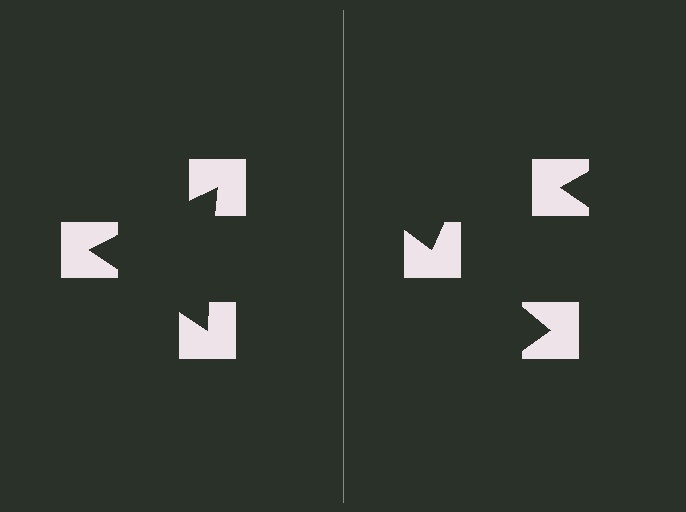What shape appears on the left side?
An illusory triangle.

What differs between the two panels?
The notched squares are positioned identically on both sides; only the wedge orientations differ. On the left they align to a triangle; on the right they are misaligned.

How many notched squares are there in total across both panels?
6 — 3 on each side.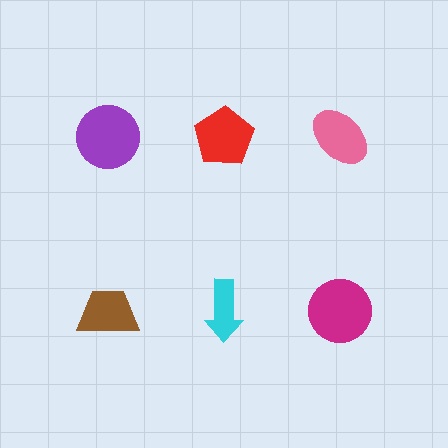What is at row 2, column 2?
A cyan arrow.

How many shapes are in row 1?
3 shapes.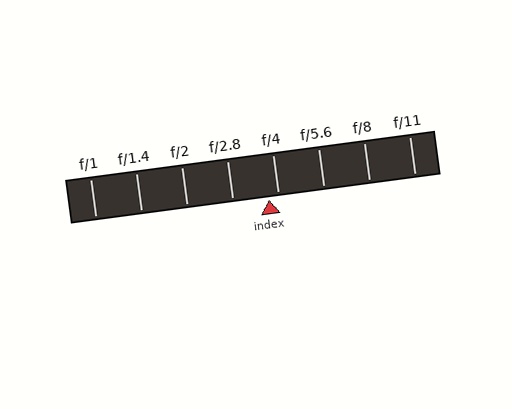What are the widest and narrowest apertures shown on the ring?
The widest aperture shown is f/1 and the narrowest is f/11.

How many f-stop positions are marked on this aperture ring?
There are 8 f-stop positions marked.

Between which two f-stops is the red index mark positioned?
The index mark is between f/2.8 and f/4.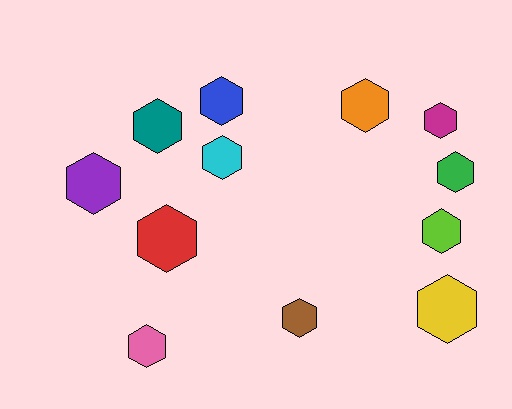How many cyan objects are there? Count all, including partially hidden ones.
There is 1 cyan object.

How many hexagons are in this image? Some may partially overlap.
There are 12 hexagons.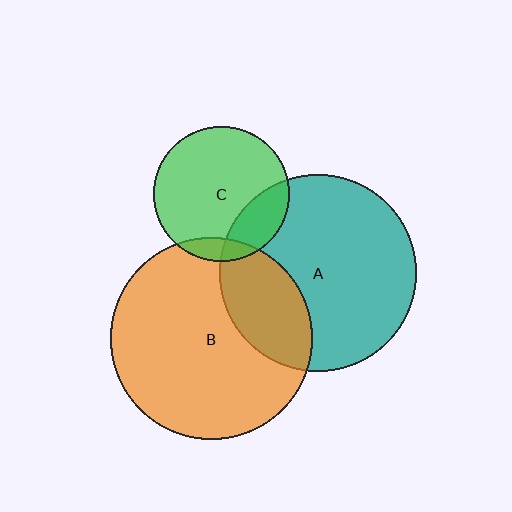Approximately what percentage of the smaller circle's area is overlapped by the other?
Approximately 25%.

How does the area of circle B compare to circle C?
Approximately 2.2 times.